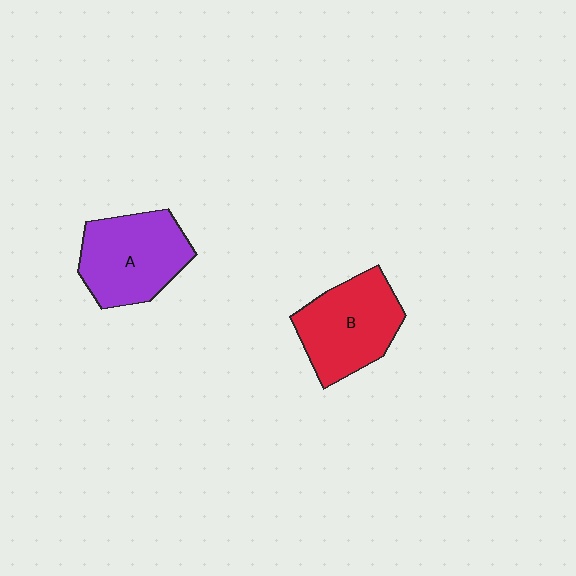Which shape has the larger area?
Shape A (purple).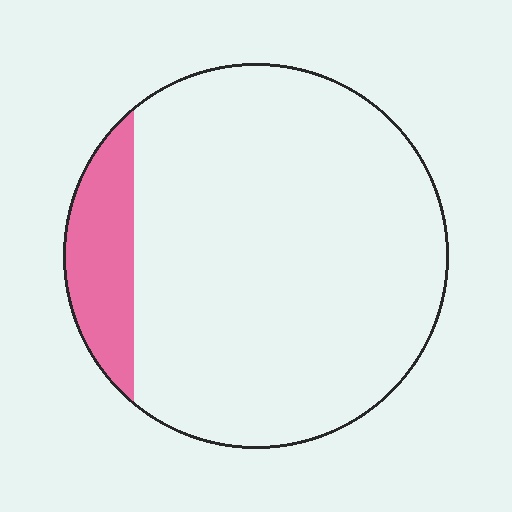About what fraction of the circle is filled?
About one eighth (1/8).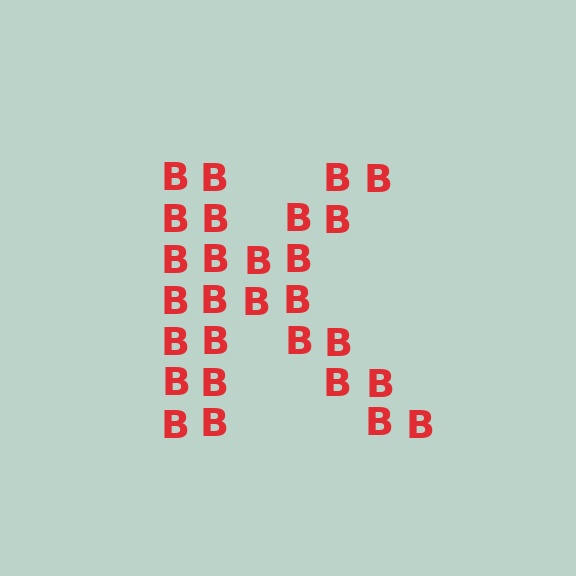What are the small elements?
The small elements are letter B's.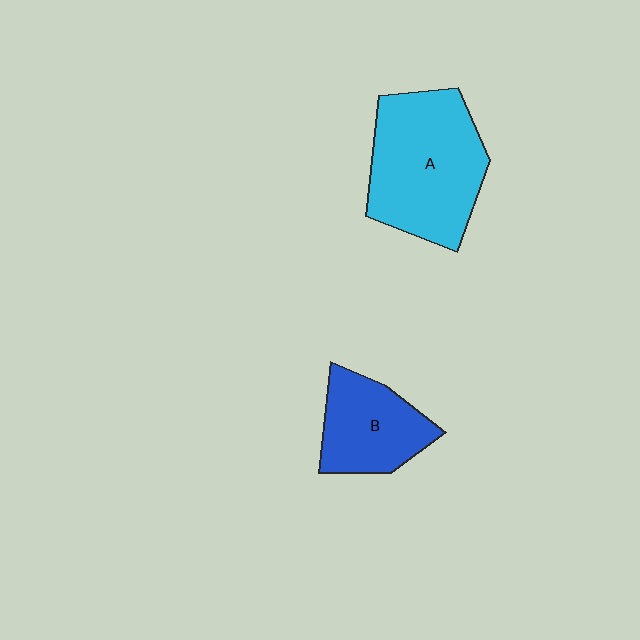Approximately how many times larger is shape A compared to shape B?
Approximately 1.7 times.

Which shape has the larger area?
Shape A (cyan).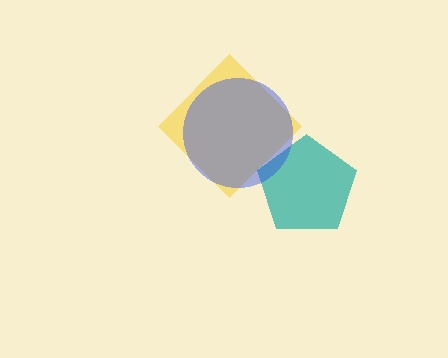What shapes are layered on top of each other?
The layered shapes are: a teal pentagon, a yellow diamond, a blue circle.